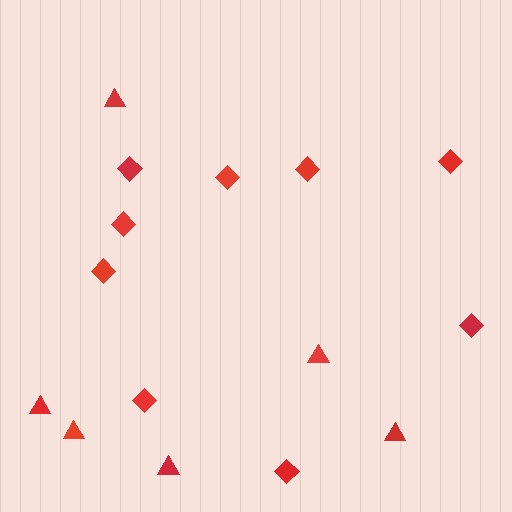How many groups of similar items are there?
There are 2 groups: one group of diamonds (9) and one group of triangles (6).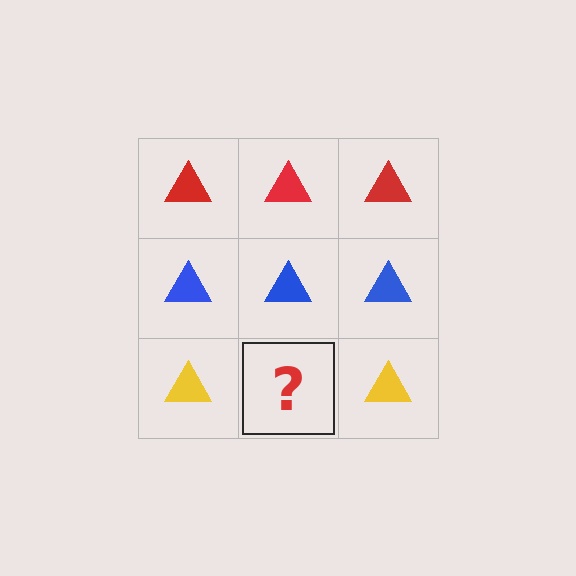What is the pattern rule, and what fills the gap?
The rule is that each row has a consistent color. The gap should be filled with a yellow triangle.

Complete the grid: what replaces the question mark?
The question mark should be replaced with a yellow triangle.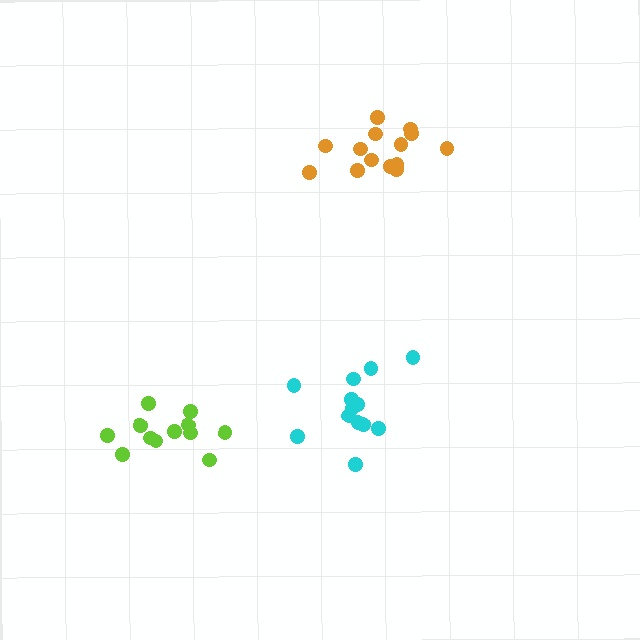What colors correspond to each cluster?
The clusters are colored: cyan, orange, lime.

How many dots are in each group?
Group 1: 13 dots, Group 2: 14 dots, Group 3: 12 dots (39 total).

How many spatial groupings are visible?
There are 3 spatial groupings.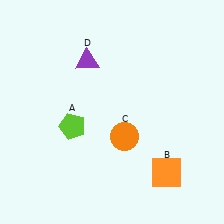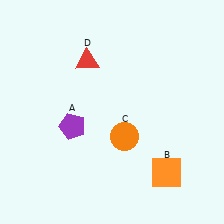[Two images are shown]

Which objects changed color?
A changed from lime to purple. D changed from purple to red.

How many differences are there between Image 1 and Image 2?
There are 2 differences between the two images.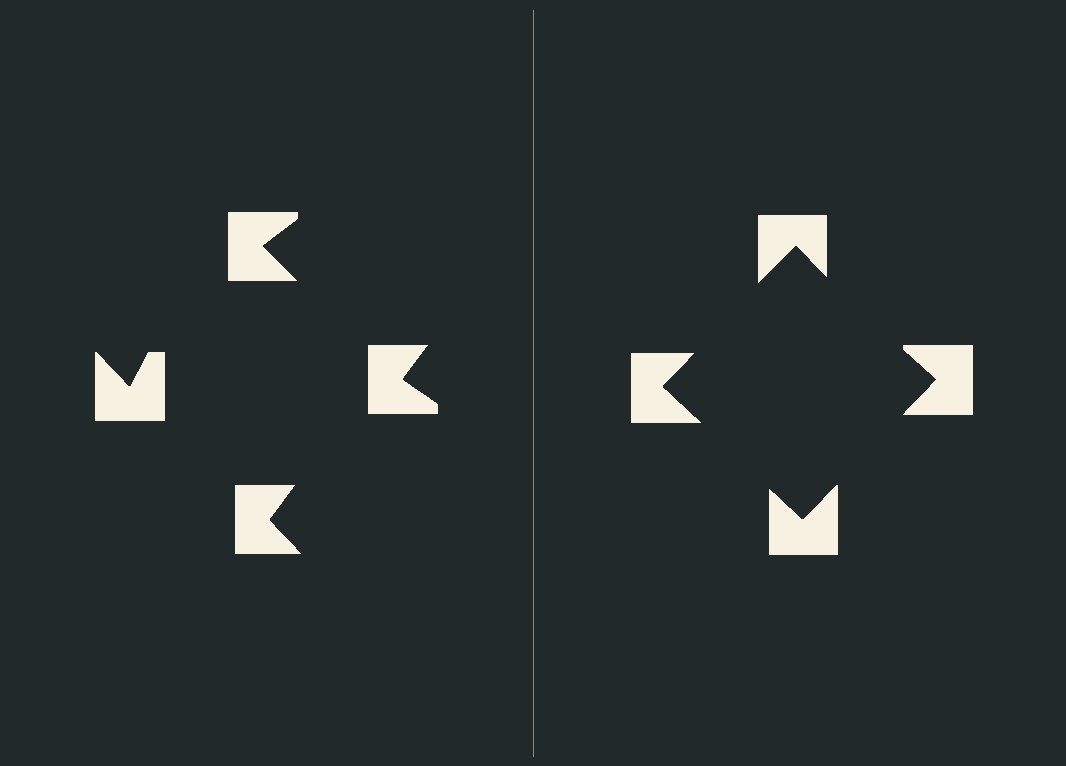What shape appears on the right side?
An illusory square.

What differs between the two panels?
The notched squares are positioned identically on both sides; only the wedge orientations differ. On the right they align to a square; on the left they are misaligned.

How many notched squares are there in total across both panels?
8 — 4 on each side.